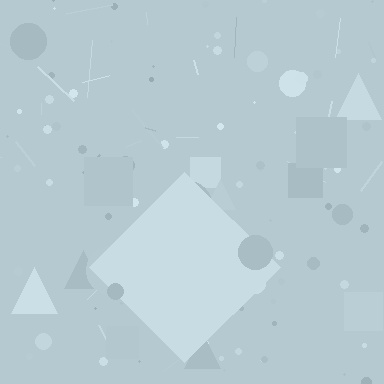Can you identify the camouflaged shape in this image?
The camouflaged shape is a diamond.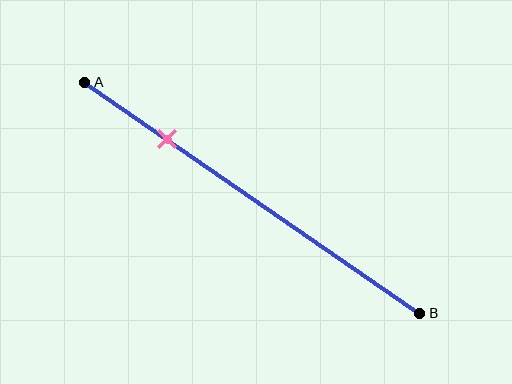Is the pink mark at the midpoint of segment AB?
No, the mark is at about 25% from A, not at the 50% midpoint.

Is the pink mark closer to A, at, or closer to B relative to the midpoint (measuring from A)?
The pink mark is closer to point A than the midpoint of segment AB.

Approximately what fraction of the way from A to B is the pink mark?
The pink mark is approximately 25% of the way from A to B.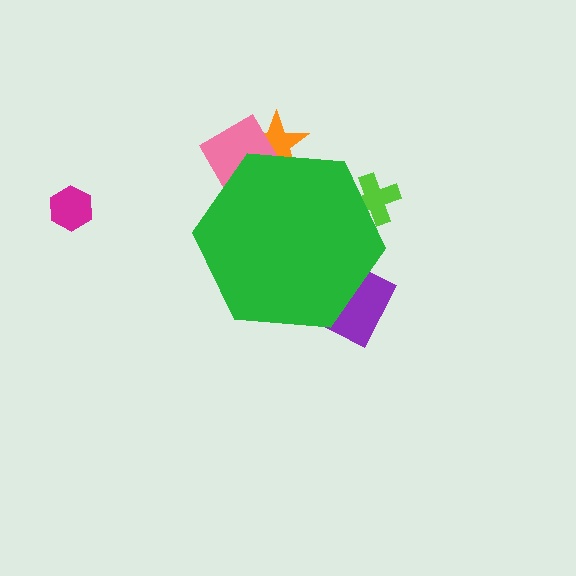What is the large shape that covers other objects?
A green hexagon.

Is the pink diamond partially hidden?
Yes, the pink diamond is partially hidden behind the green hexagon.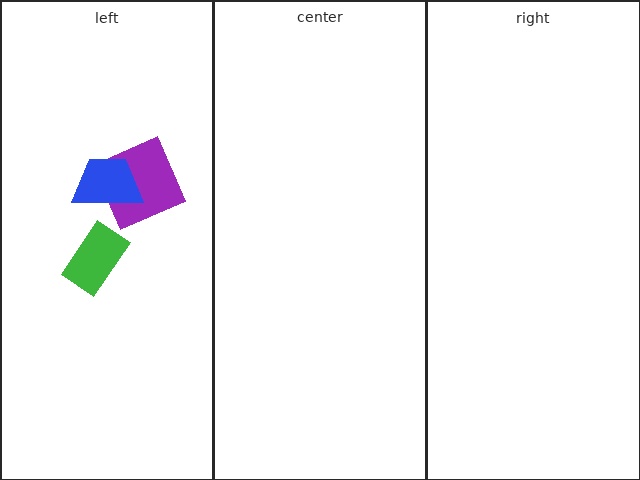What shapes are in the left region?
The purple square, the green rectangle, the blue trapezoid.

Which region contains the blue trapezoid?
The left region.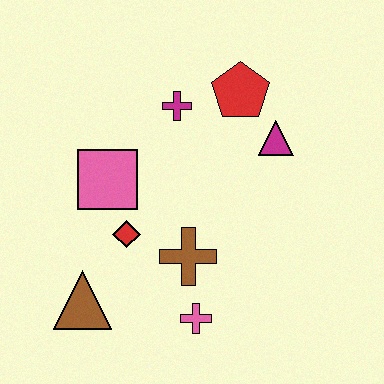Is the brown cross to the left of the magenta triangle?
Yes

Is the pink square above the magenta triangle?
No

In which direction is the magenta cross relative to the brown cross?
The magenta cross is above the brown cross.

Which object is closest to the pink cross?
The brown cross is closest to the pink cross.